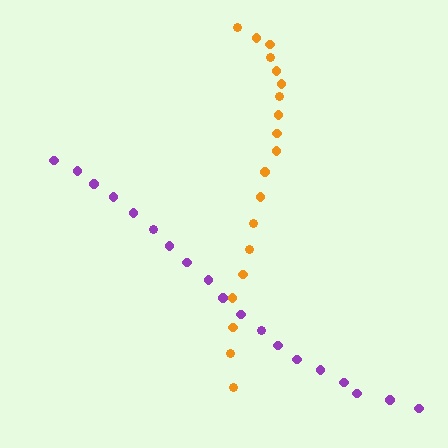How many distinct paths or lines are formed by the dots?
There are 2 distinct paths.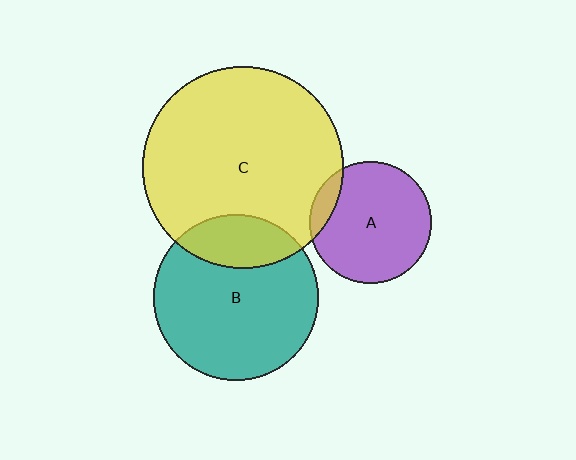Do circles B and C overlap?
Yes.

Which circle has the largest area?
Circle C (yellow).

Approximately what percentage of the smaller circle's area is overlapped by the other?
Approximately 20%.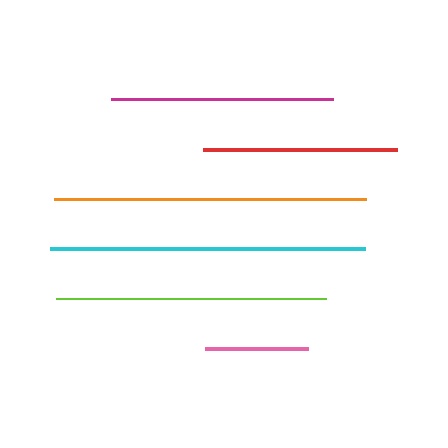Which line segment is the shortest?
The pink line is the shortest at approximately 104 pixels.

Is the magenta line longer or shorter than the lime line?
The lime line is longer than the magenta line.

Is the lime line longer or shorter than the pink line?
The lime line is longer than the pink line.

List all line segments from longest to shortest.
From longest to shortest: cyan, orange, lime, magenta, red, pink.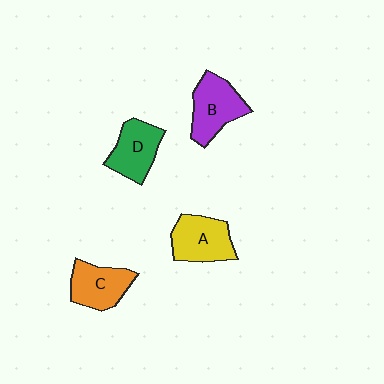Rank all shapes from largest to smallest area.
From largest to smallest: B (purple), A (yellow), D (green), C (orange).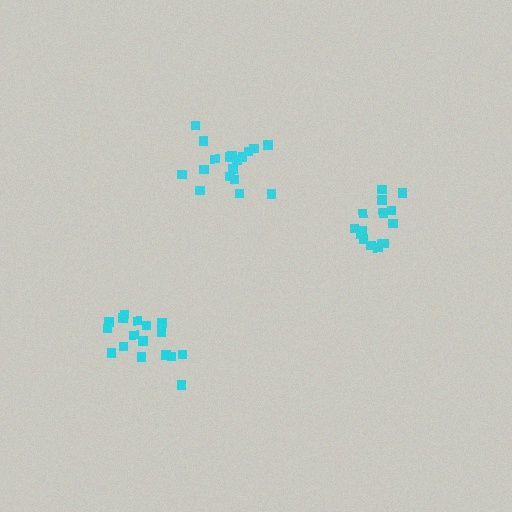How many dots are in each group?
Group 1: 18 dots, Group 2: 18 dots, Group 3: 17 dots (53 total).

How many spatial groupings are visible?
There are 3 spatial groupings.